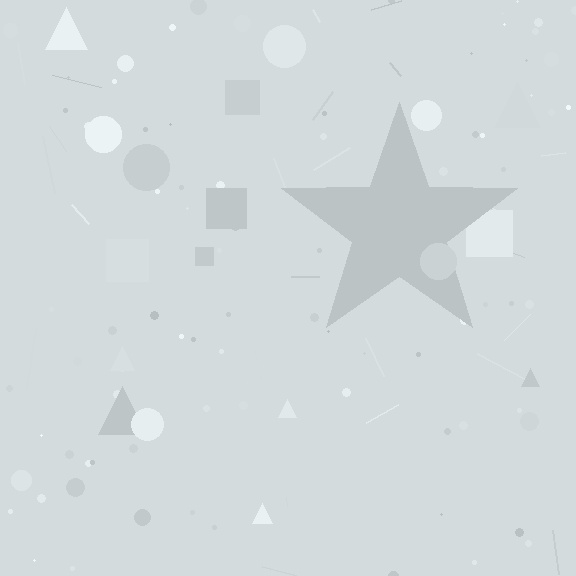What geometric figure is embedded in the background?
A star is embedded in the background.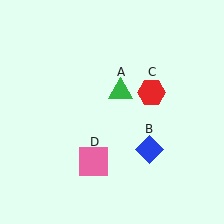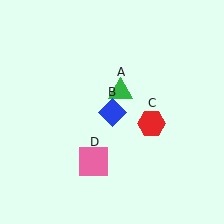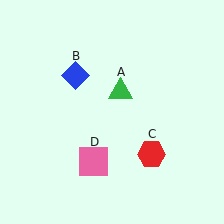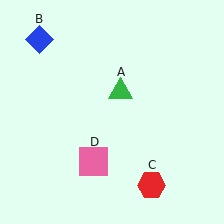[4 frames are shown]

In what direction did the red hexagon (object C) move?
The red hexagon (object C) moved down.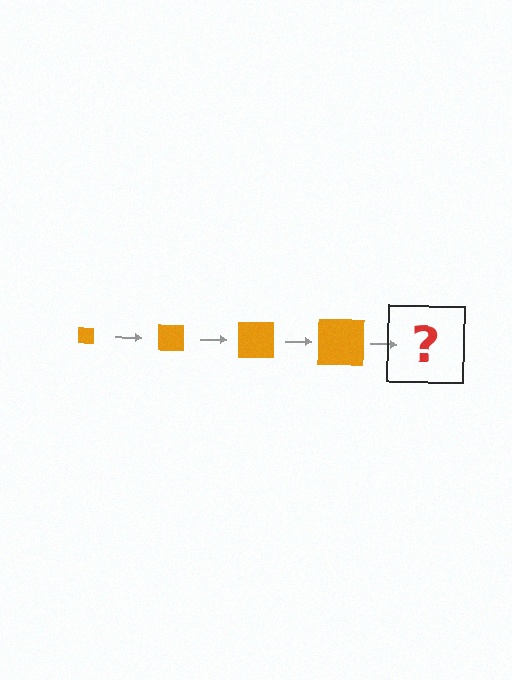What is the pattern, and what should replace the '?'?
The pattern is that the square gets progressively larger each step. The '?' should be an orange square, larger than the previous one.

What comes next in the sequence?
The next element should be an orange square, larger than the previous one.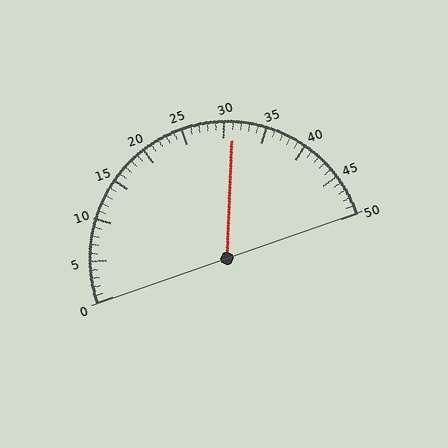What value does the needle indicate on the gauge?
The needle indicates approximately 31.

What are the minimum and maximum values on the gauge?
The gauge ranges from 0 to 50.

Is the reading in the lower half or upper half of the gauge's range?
The reading is in the upper half of the range (0 to 50).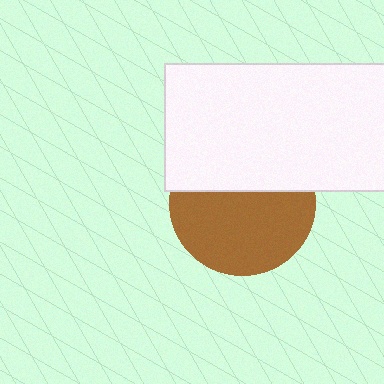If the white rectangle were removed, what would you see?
You would see the complete brown circle.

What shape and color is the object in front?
The object in front is a white rectangle.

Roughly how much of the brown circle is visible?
About half of it is visible (roughly 60%).